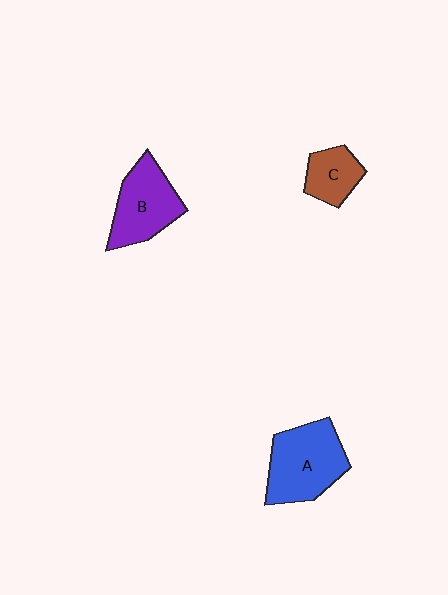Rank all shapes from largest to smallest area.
From largest to smallest: A (blue), B (purple), C (brown).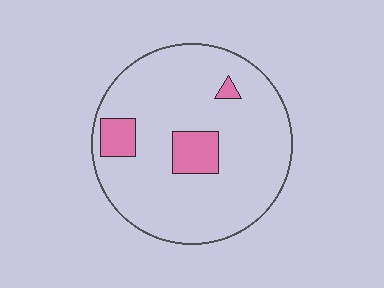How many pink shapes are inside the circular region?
3.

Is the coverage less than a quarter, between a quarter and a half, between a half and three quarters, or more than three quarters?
Less than a quarter.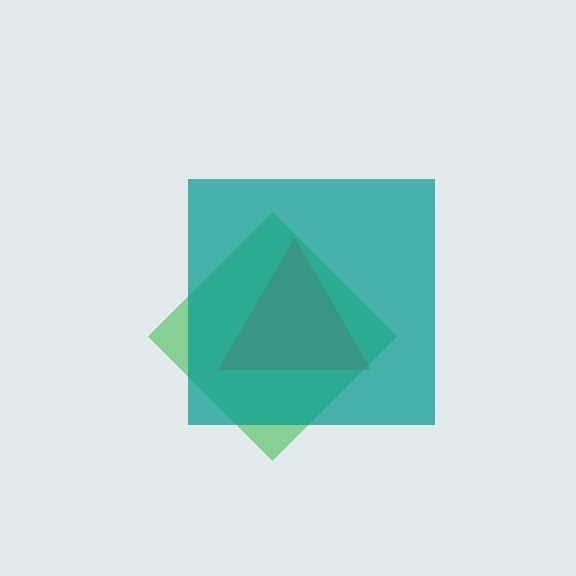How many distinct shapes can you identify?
There are 3 distinct shapes: a green diamond, a red triangle, a teal square.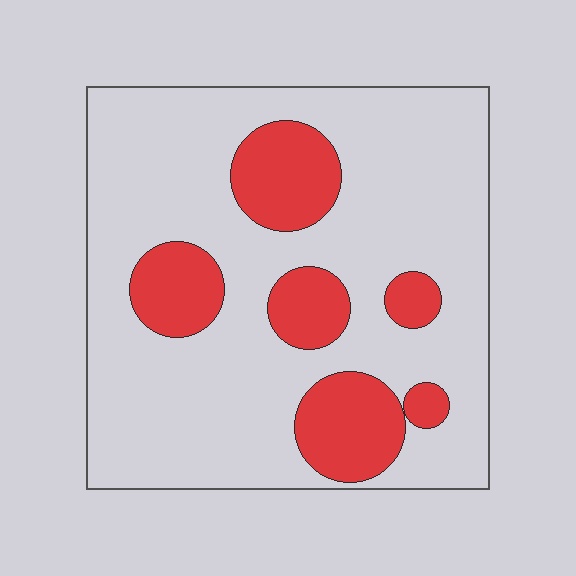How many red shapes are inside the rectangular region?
6.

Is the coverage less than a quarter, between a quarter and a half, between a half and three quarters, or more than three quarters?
Less than a quarter.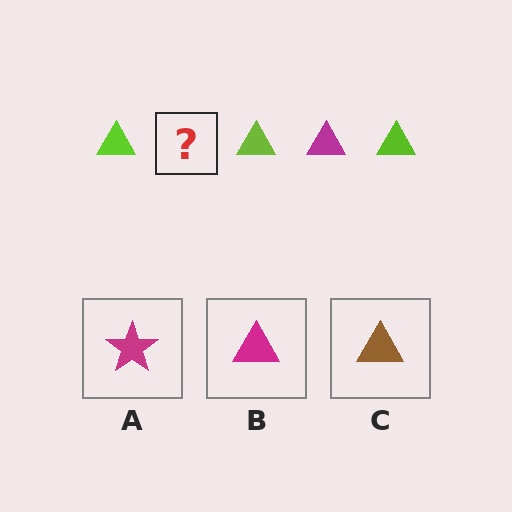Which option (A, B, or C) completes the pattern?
B.